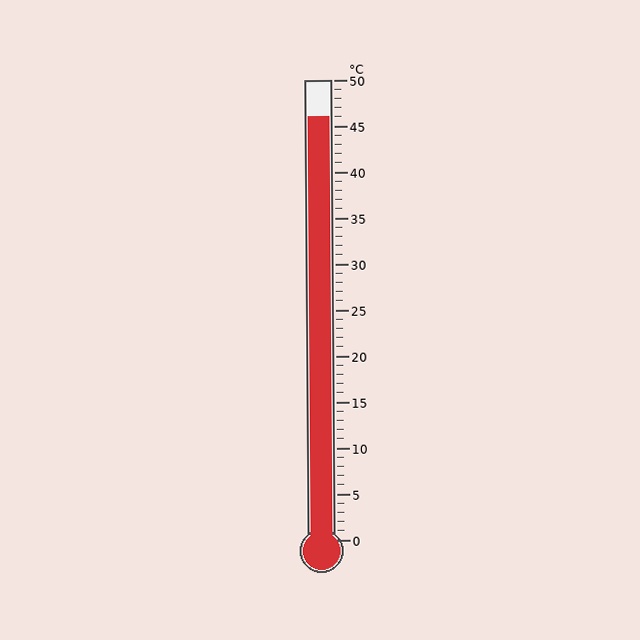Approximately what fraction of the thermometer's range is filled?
The thermometer is filled to approximately 90% of its range.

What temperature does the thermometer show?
The thermometer shows approximately 46°C.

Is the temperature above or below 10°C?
The temperature is above 10°C.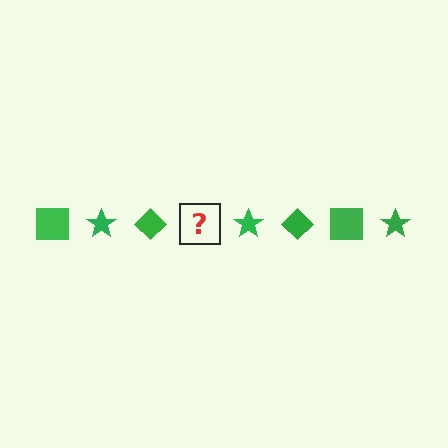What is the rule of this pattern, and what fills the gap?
The rule is that the pattern cycles through square, star, diamond shapes in green. The gap should be filled with a green square.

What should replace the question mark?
The question mark should be replaced with a green square.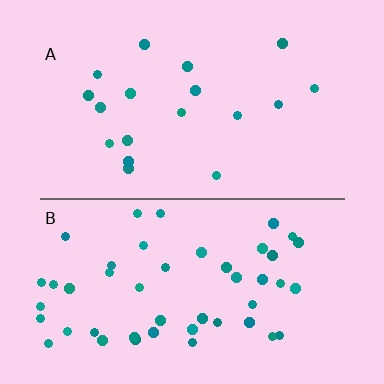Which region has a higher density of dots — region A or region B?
B (the bottom).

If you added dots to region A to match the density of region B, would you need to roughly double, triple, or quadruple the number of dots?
Approximately triple.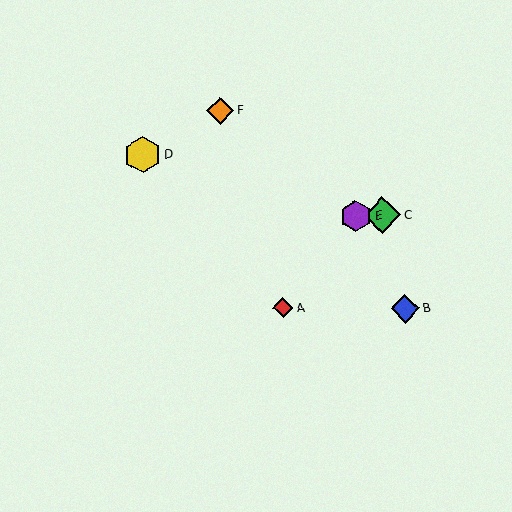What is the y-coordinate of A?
Object A is at y≈308.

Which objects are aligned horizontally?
Objects C, E are aligned horizontally.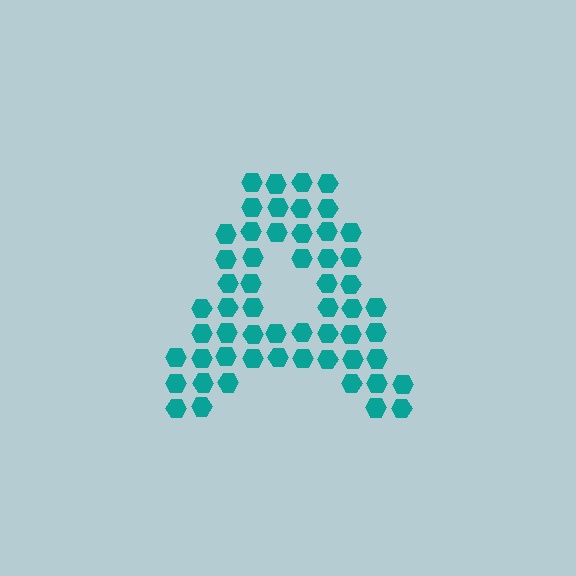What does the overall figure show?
The overall figure shows the letter A.